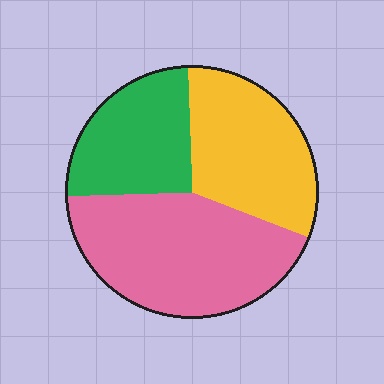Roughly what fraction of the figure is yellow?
Yellow takes up about one third (1/3) of the figure.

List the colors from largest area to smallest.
From largest to smallest: pink, yellow, green.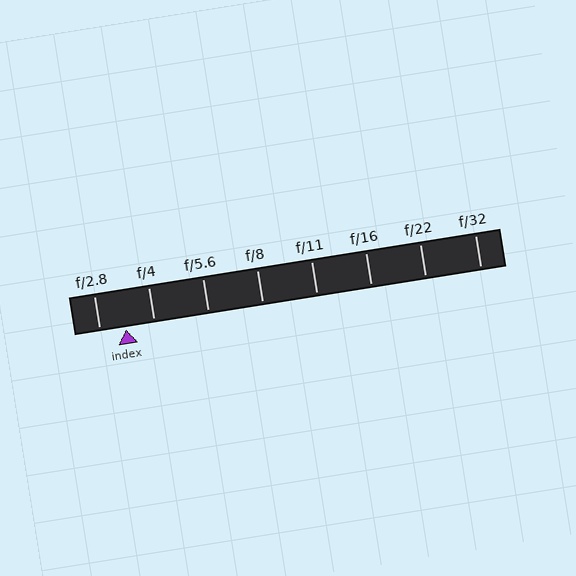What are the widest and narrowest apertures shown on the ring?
The widest aperture shown is f/2.8 and the narrowest is f/32.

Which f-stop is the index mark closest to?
The index mark is closest to f/2.8.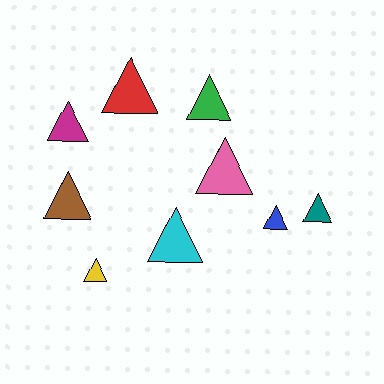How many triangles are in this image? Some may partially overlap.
There are 9 triangles.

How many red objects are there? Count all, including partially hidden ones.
There is 1 red object.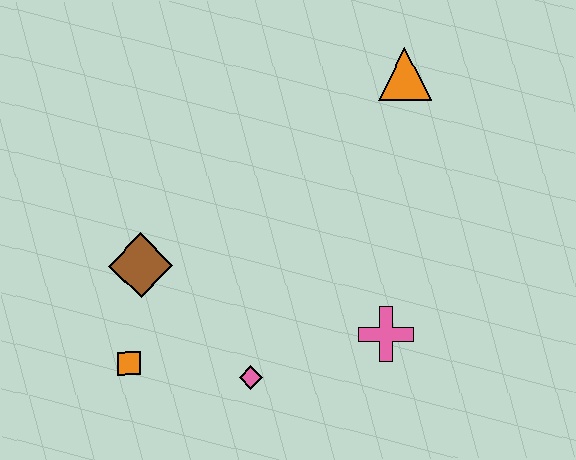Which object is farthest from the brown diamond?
The orange triangle is farthest from the brown diamond.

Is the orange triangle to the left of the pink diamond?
No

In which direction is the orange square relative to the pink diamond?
The orange square is to the left of the pink diamond.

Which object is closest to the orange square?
The brown diamond is closest to the orange square.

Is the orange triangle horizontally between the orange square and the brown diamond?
No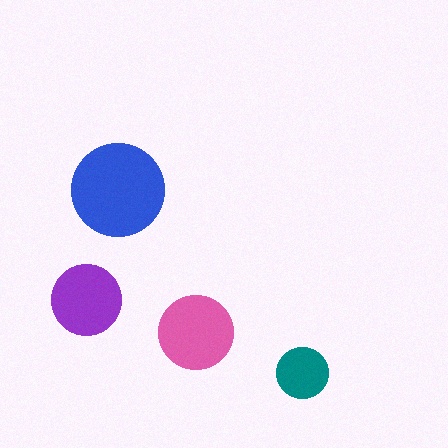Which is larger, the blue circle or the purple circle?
The blue one.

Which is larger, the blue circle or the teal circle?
The blue one.